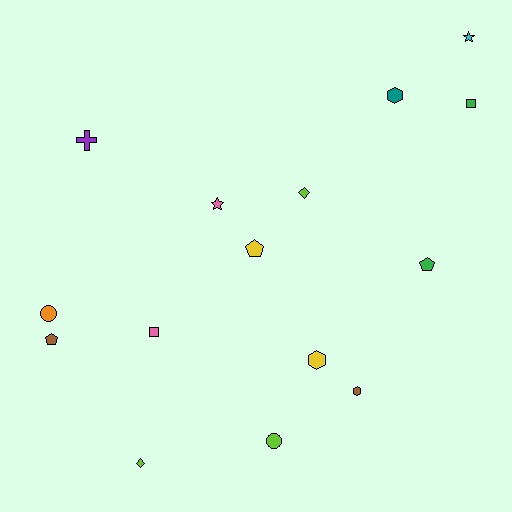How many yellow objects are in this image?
There are 2 yellow objects.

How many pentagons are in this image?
There are 3 pentagons.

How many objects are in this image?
There are 15 objects.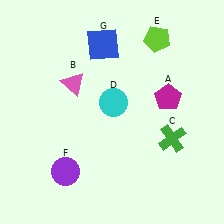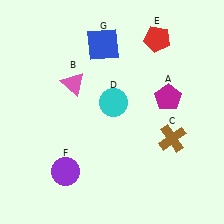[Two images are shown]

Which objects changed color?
C changed from green to brown. E changed from lime to red.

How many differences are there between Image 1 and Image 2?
There are 2 differences between the two images.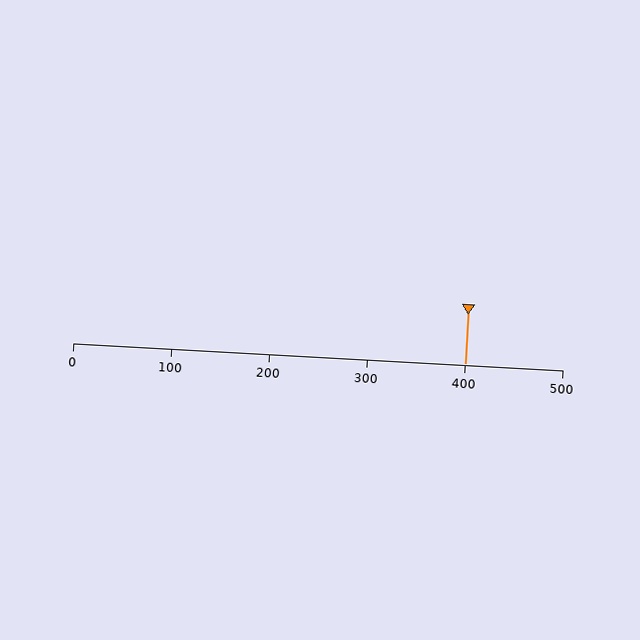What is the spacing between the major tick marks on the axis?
The major ticks are spaced 100 apart.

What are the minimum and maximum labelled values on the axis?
The axis runs from 0 to 500.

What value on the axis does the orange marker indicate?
The marker indicates approximately 400.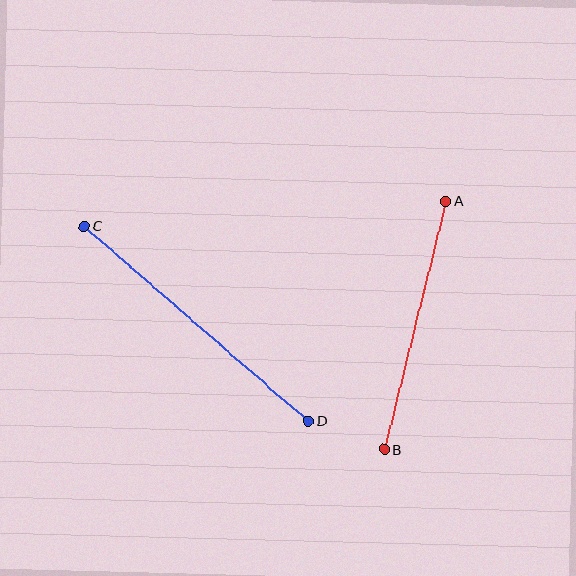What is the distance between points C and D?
The distance is approximately 297 pixels.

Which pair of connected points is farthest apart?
Points C and D are farthest apart.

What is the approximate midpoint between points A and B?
The midpoint is at approximately (415, 325) pixels.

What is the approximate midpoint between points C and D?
The midpoint is at approximately (196, 323) pixels.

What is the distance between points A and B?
The distance is approximately 256 pixels.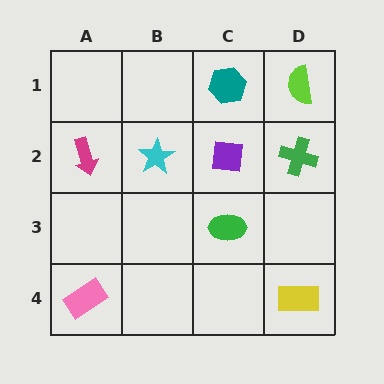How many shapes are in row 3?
1 shape.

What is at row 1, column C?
A teal hexagon.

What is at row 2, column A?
A magenta arrow.